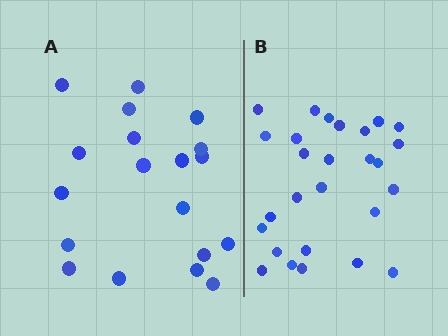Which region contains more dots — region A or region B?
Region B (the right region) has more dots.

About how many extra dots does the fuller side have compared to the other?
Region B has roughly 8 or so more dots than region A.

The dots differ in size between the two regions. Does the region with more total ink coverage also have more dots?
No. Region A has more total ink coverage because its dots are larger, but region B actually contains more individual dots. Total area can be misleading — the number of items is what matters here.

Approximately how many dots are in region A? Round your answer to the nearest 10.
About 20 dots. (The exact count is 19, which rounds to 20.)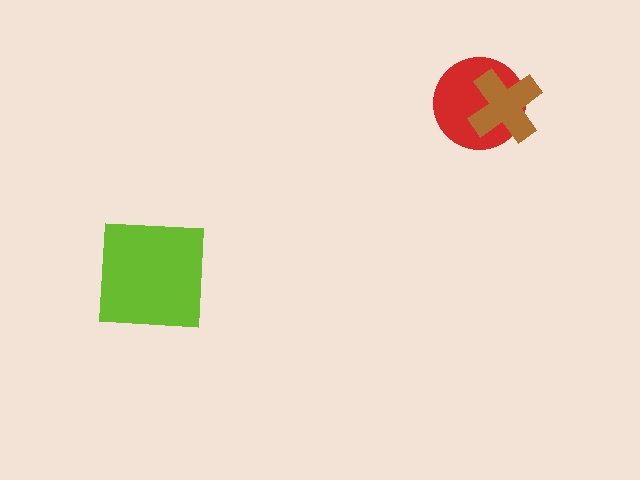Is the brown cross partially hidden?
No, no other shape covers it.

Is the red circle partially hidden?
Yes, it is partially covered by another shape.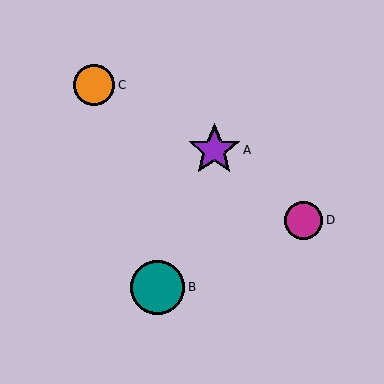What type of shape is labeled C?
Shape C is an orange circle.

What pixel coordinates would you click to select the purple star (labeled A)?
Click at (214, 150) to select the purple star A.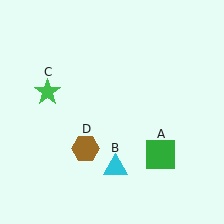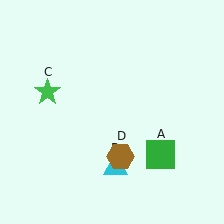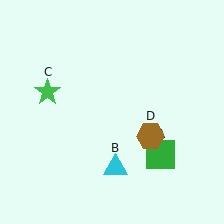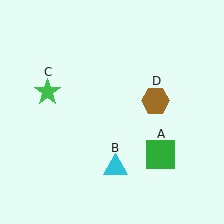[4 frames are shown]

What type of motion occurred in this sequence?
The brown hexagon (object D) rotated counterclockwise around the center of the scene.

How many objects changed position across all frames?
1 object changed position: brown hexagon (object D).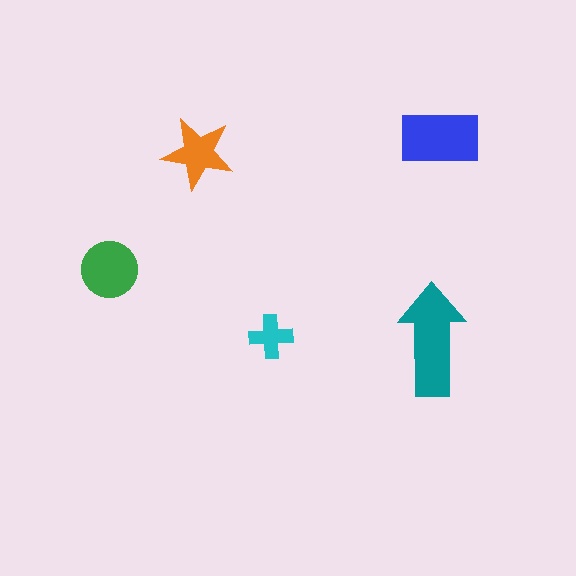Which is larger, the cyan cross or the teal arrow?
The teal arrow.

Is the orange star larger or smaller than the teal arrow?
Smaller.